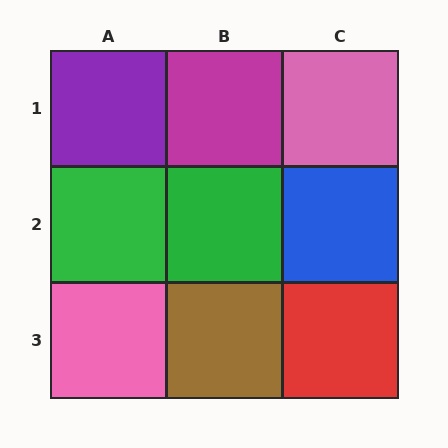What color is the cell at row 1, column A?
Purple.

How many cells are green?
2 cells are green.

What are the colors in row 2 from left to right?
Green, green, blue.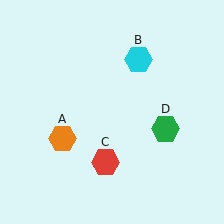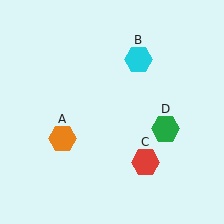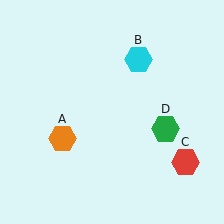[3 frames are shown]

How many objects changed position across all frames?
1 object changed position: red hexagon (object C).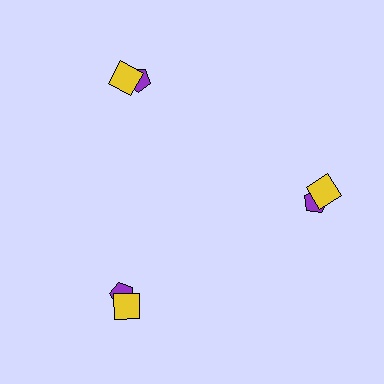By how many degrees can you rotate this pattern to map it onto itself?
The pattern maps onto itself every 120 degrees of rotation.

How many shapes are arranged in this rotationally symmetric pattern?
There are 6 shapes, arranged in 3 groups of 2.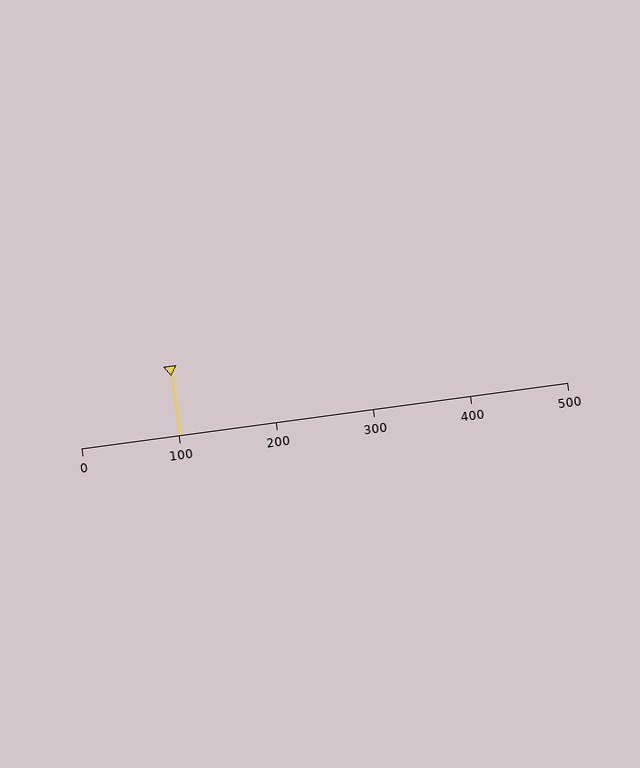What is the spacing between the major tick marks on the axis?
The major ticks are spaced 100 apart.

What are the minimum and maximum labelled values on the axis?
The axis runs from 0 to 500.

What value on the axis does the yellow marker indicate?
The marker indicates approximately 100.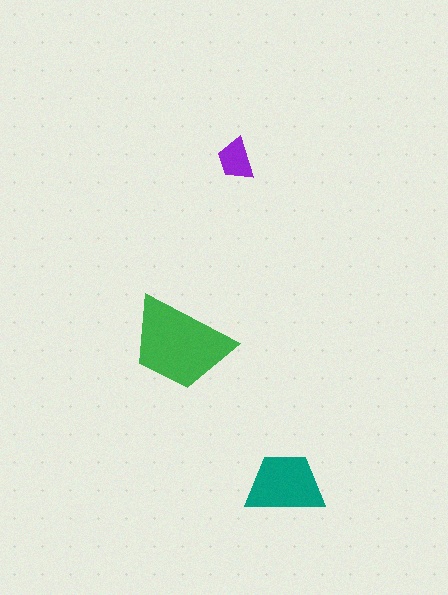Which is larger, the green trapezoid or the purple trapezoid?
The green one.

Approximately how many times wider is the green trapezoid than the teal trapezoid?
About 1.5 times wider.